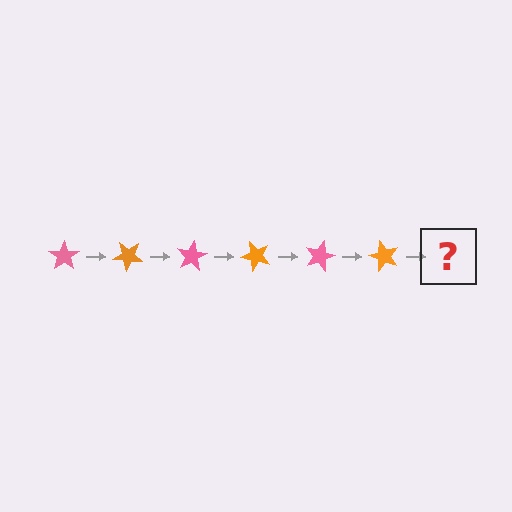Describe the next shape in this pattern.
It should be a pink star, rotated 240 degrees from the start.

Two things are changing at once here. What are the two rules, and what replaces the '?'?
The two rules are that it rotates 40 degrees each step and the color cycles through pink and orange. The '?' should be a pink star, rotated 240 degrees from the start.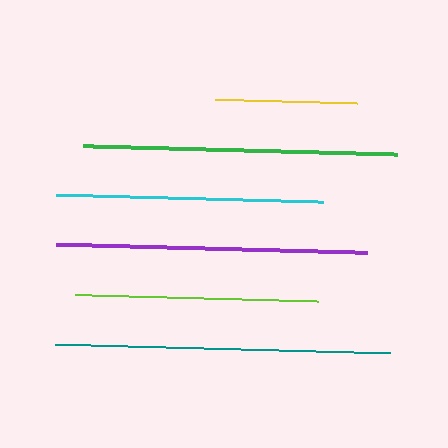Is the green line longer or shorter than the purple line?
The green line is longer than the purple line.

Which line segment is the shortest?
The yellow line is the shortest at approximately 142 pixels.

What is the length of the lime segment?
The lime segment is approximately 243 pixels long.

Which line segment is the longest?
The teal line is the longest at approximately 335 pixels.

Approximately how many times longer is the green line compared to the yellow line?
The green line is approximately 2.2 times the length of the yellow line.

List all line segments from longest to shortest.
From longest to shortest: teal, green, purple, cyan, lime, yellow.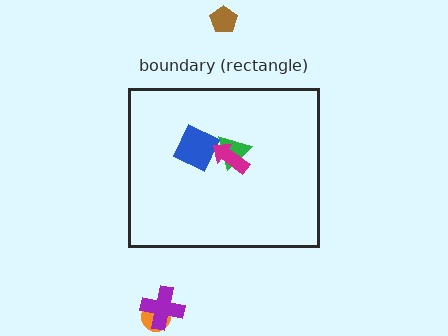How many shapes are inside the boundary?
3 inside, 3 outside.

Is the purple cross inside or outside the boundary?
Outside.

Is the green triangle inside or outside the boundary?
Inside.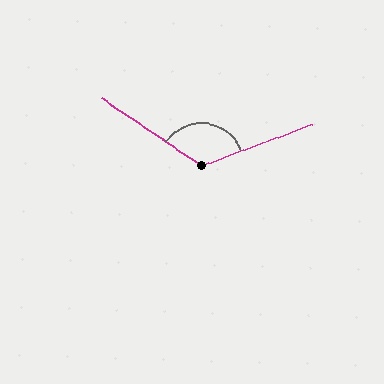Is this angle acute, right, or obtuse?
It is obtuse.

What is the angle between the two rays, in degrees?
Approximately 125 degrees.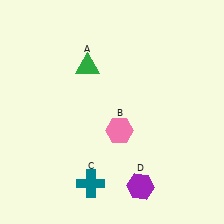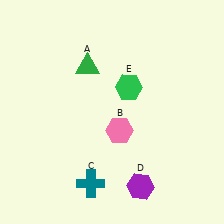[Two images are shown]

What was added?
A green hexagon (E) was added in Image 2.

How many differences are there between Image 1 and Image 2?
There is 1 difference between the two images.